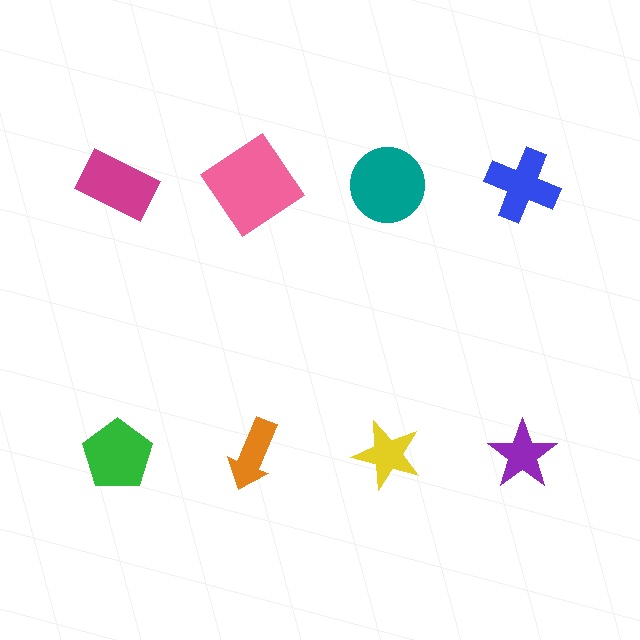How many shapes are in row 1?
4 shapes.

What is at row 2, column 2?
An orange arrow.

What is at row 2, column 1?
A green pentagon.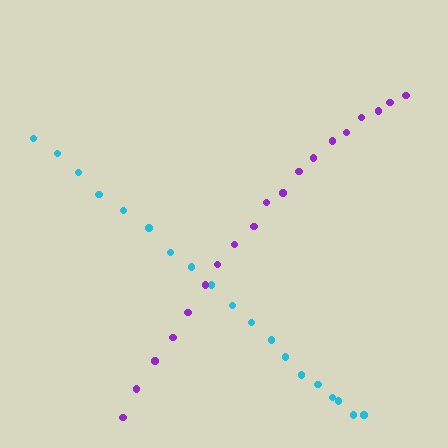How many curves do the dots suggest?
There are 2 distinct paths.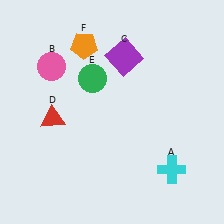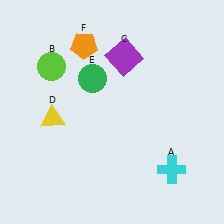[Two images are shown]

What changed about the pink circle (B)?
In Image 1, B is pink. In Image 2, it changed to lime.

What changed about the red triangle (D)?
In Image 1, D is red. In Image 2, it changed to yellow.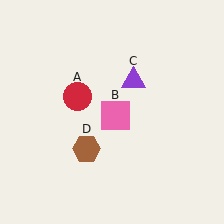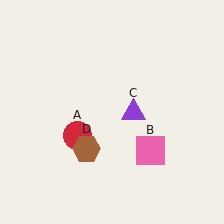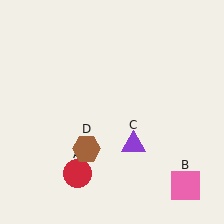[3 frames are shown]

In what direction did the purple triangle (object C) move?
The purple triangle (object C) moved down.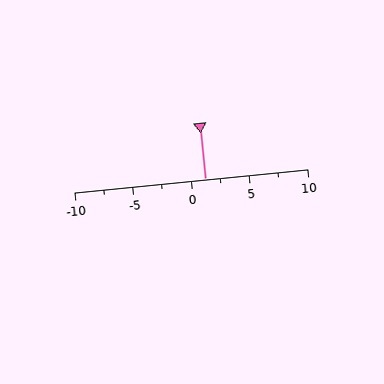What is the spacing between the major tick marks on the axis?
The major ticks are spaced 5 apart.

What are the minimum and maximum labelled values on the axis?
The axis runs from -10 to 10.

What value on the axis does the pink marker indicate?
The marker indicates approximately 1.2.